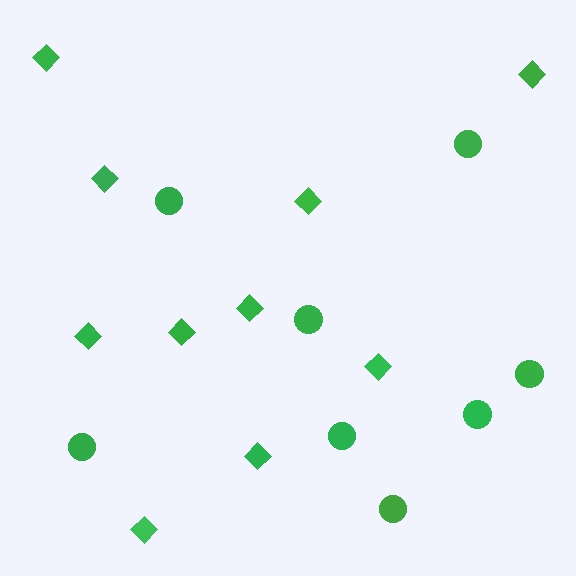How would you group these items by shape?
There are 2 groups: one group of diamonds (10) and one group of circles (8).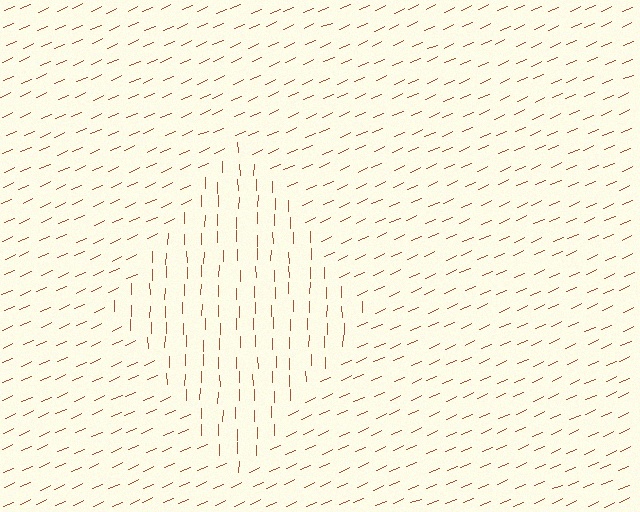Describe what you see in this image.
The image is filled with small brown line segments. A diamond region in the image has lines oriented differently from the surrounding lines, creating a visible texture boundary.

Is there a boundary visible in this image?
Yes, there is a texture boundary formed by a change in line orientation.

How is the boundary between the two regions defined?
The boundary is defined purely by a change in line orientation (approximately 66 degrees difference). All lines are the same color and thickness.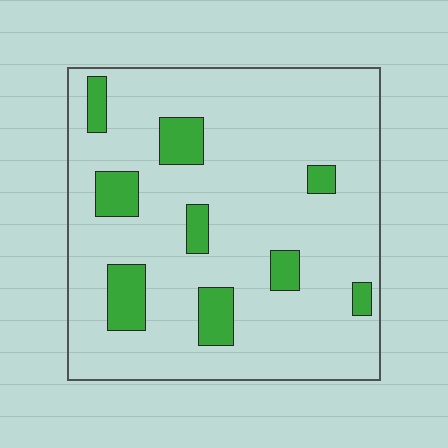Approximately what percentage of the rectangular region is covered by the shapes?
Approximately 15%.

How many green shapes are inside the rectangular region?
9.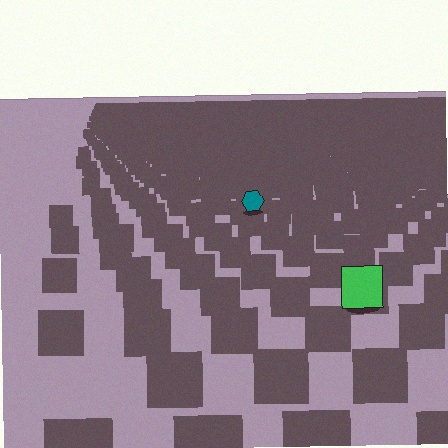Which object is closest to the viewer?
The green square is closest. The texture marks near it are larger and more spread out.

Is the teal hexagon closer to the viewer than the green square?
No. The green square is closer — you can tell from the texture gradient: the ground texture is coarser near it.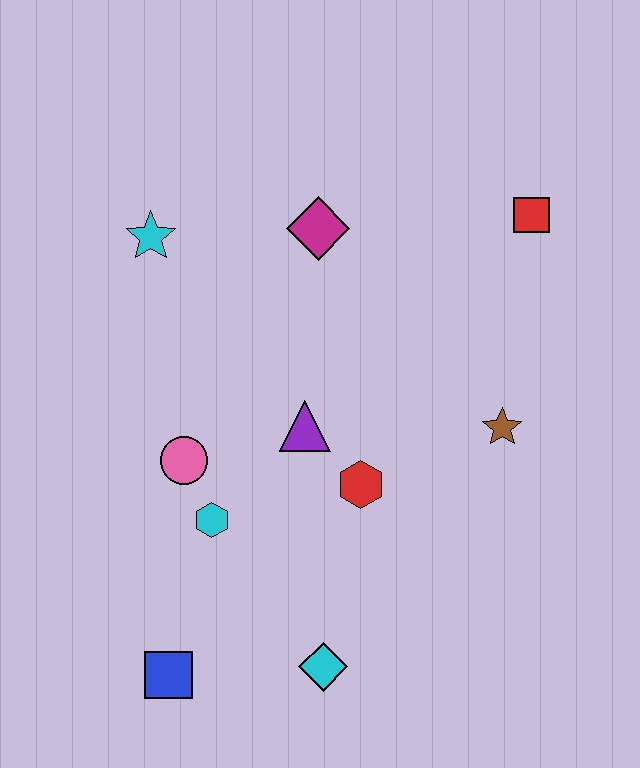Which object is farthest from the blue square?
The red square is farthest from the blue square.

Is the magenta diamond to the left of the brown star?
Yes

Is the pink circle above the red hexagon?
Yes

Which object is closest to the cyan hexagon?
The pink circle is closest to the cyan hexagon.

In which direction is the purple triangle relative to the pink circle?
The purple triangle is to the right of the pink circle.